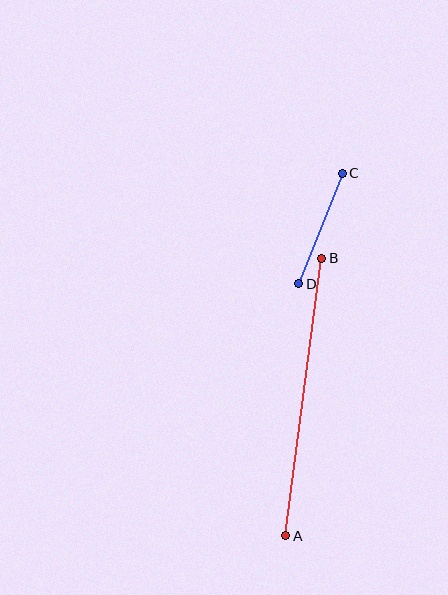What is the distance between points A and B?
The distance is approximately 280 pixels.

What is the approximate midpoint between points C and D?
The midpoint is at approximately (321, 228) pixels.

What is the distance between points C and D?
The distance is approximately 119 pixels.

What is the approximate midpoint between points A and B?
The midpoint is at approximately (304, 397) pixels.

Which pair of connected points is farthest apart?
Points A and B are farthest apart.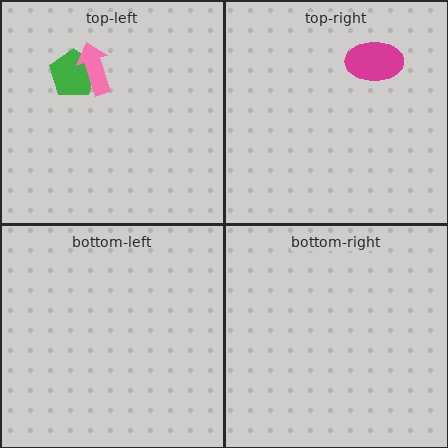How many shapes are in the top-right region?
1.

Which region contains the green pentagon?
The top-left region.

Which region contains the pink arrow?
The top-left region.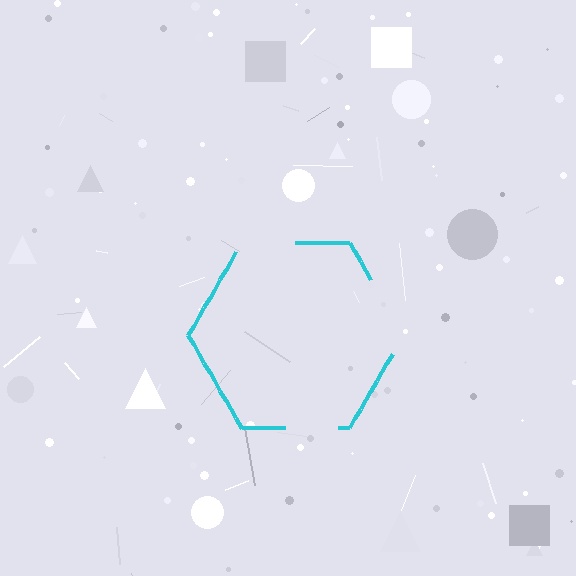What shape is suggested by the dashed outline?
The dashed outline suggests a hexagon.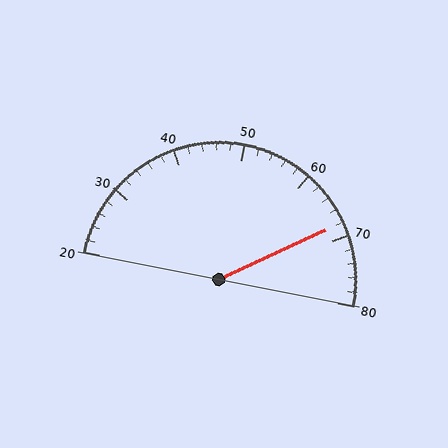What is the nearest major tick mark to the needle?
The nearest major tick mark is 70.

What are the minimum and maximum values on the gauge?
The gauge ranges from 20 to 80.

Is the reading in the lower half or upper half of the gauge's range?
The reading is in the upper half of the range (20 to 80).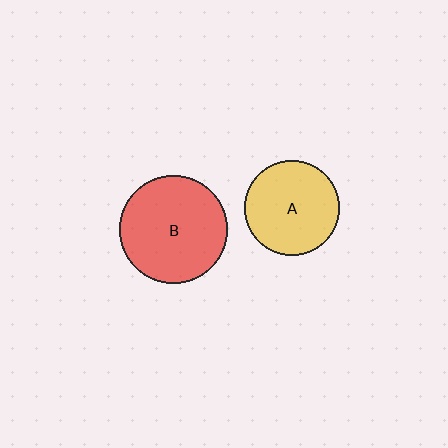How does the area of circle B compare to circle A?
Approximately 1.3 times.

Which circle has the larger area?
Circle B (red).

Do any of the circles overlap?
No, none of the circles overlap.